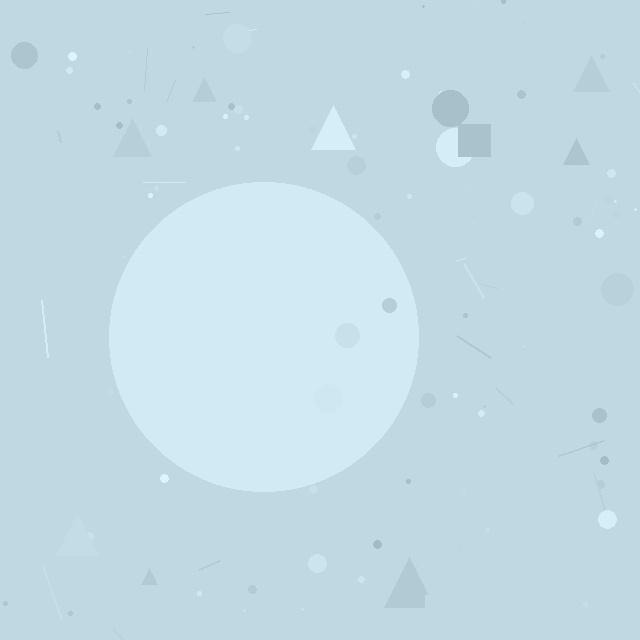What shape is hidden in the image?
A circle is hidden in the image.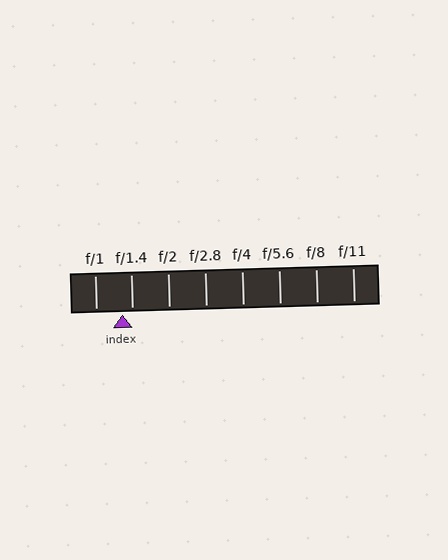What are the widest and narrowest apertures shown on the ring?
The widest aperture shown is f/1 and the narrowest is f/11.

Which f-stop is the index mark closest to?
The index mark is closest to f/1.4.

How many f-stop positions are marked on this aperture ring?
There are 8 f-stop positions marked.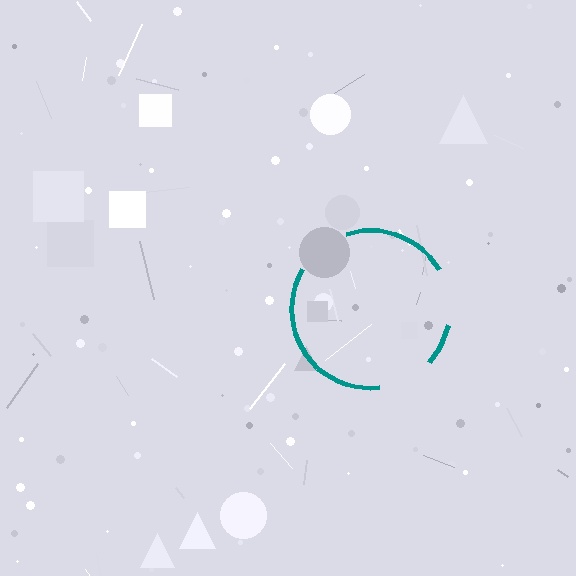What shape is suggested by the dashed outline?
The dashed outline suggests a circle.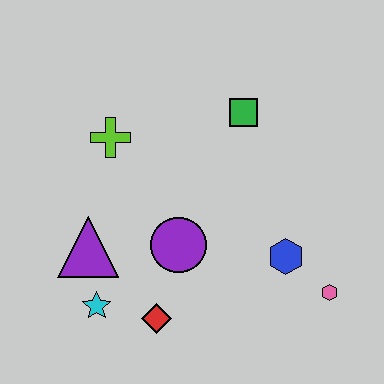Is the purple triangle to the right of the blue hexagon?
No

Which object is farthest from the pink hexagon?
The lime cross is farthest from the pink hexagon.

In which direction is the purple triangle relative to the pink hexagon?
The purple triangle is to the left of the pink hexagon.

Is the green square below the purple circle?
No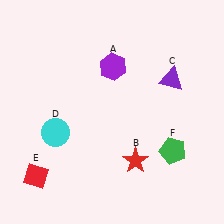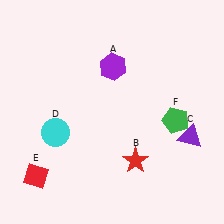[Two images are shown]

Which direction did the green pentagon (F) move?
The green pentagon (F) moved up.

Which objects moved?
The objects that moved are: the purple triangle (C), the green pentagon (F).